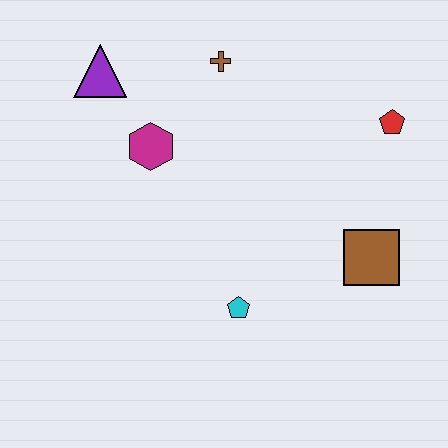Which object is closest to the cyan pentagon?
The brown square is closest to the cyan pentagon.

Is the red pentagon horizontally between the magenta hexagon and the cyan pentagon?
No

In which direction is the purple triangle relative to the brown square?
The purple triangle is to the left of the brown square.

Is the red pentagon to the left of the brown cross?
No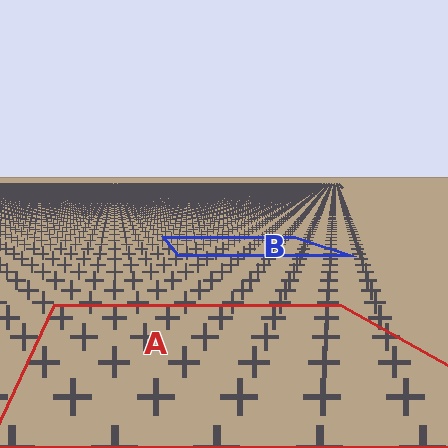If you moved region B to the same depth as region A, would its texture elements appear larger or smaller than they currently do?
They would appear larger. At a closer depth, the same texture elements are projected at a bigger on-screen size.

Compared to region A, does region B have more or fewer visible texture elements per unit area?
Region B has more texture elements per unit area — they are packed more densely because it is farther away.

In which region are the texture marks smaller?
The texture marks are smaller in region B, because it is farther away.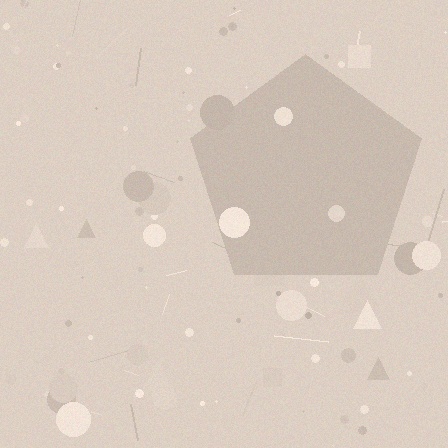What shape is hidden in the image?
A pentagon is hidden in the image.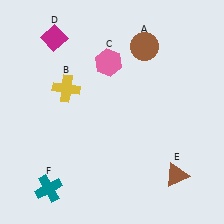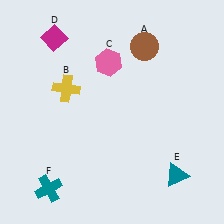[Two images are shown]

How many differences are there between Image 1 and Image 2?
There is 1 difference between the two images.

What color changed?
The triangle (E) changed from brown in Image 1 to teal in Image 2.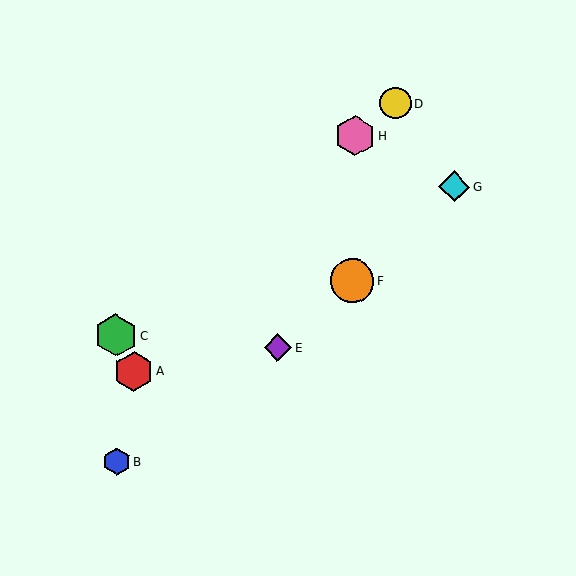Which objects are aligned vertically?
Objects F, H are aligned vertically.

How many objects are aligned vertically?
2 objects (F, H) are aligned vertically.